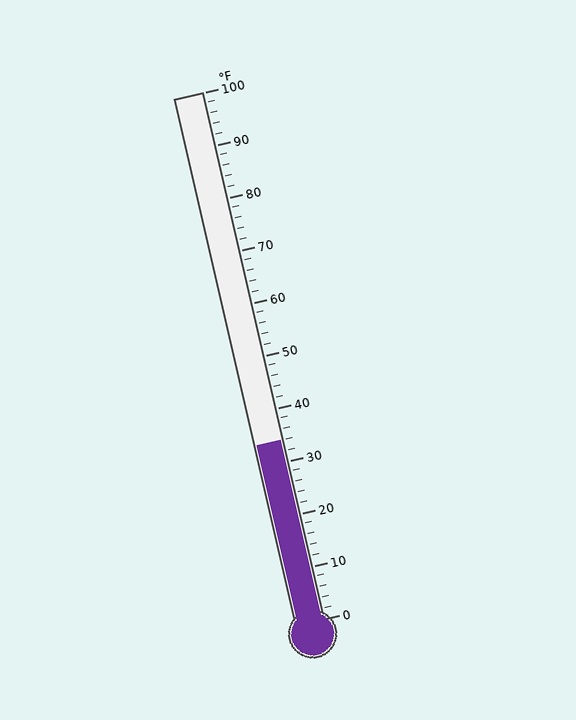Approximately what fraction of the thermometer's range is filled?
The thermometer is filled to approximately 35% of its range.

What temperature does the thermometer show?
The thermometer shows approximately 34°F.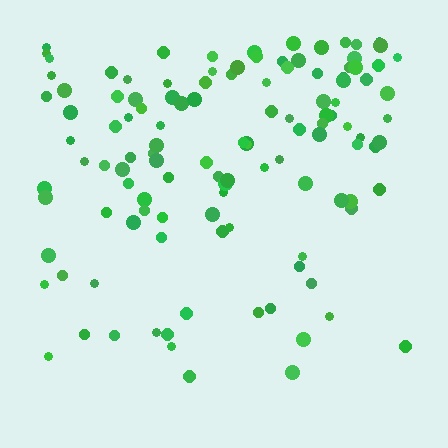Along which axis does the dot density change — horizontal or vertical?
Vertical.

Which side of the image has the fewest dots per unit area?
The bottom.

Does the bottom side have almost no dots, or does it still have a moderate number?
Still a moderate number, just noticeably fewer than the top.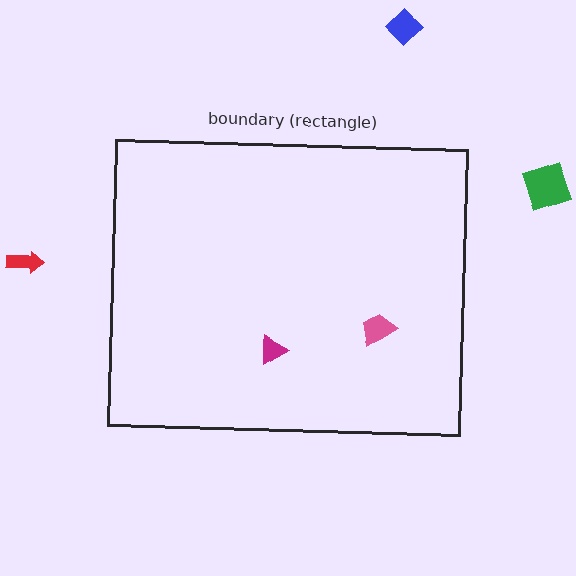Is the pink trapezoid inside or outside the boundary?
Inside.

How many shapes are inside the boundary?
2 inside, 3 outside.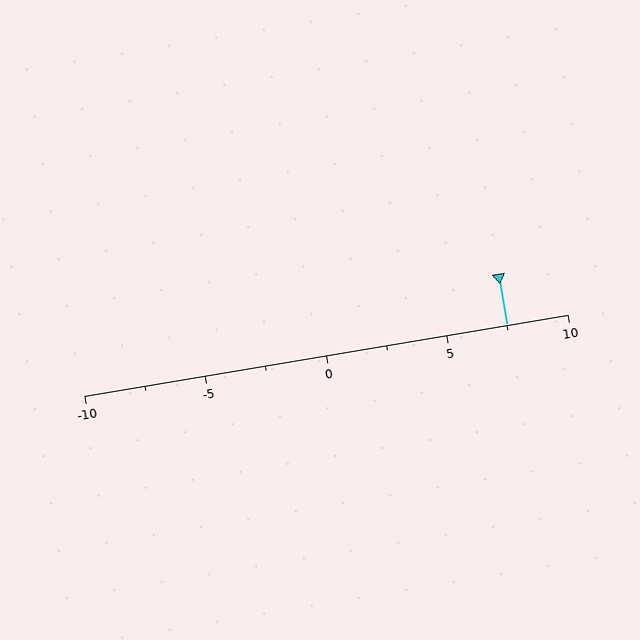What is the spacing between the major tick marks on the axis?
The major ticks are spaced 5 apart.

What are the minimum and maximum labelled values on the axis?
The axis runs from -10 to 10.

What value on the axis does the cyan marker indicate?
The marker indicates approximately 7.5.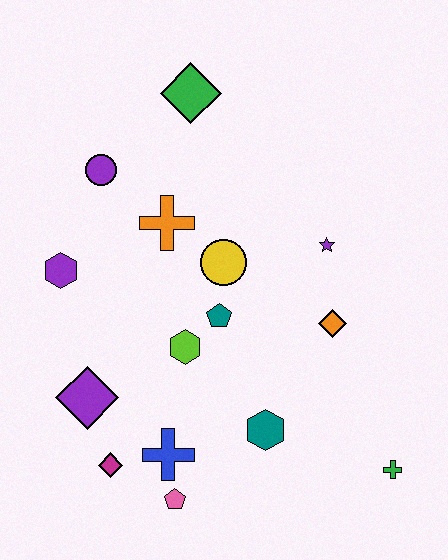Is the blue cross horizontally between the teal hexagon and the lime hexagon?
No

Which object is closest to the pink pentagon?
The blue cross is closest to the pink pentagon.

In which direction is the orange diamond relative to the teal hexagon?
The orange diamond is above the teal hexagon.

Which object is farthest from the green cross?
The green diamond is farthest from the green cross.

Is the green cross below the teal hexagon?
Yes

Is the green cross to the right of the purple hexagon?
Yes